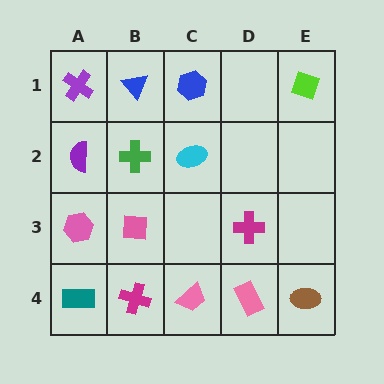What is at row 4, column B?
A magenta cross.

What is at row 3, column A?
A pink hexagon.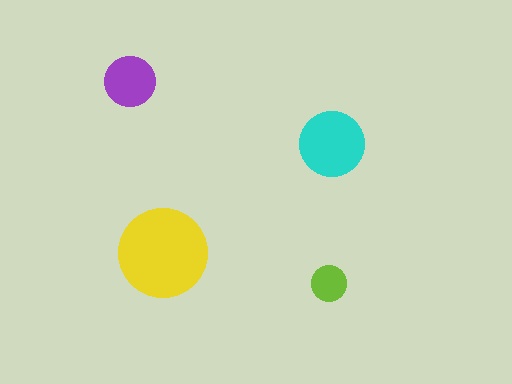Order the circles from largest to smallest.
the yellow one, the cyan one, the purple one, the lime one.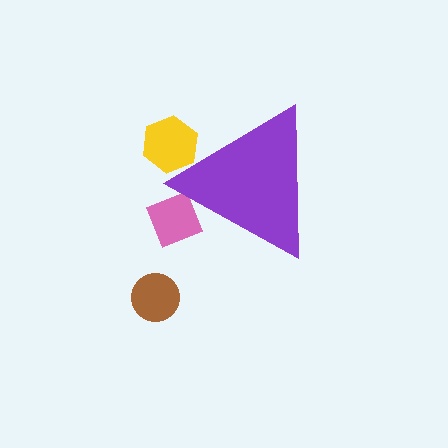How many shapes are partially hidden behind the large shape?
2 shapes are partially hidden.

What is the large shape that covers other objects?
A purple triangle.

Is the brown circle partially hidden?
No, the brown circle is fully visible.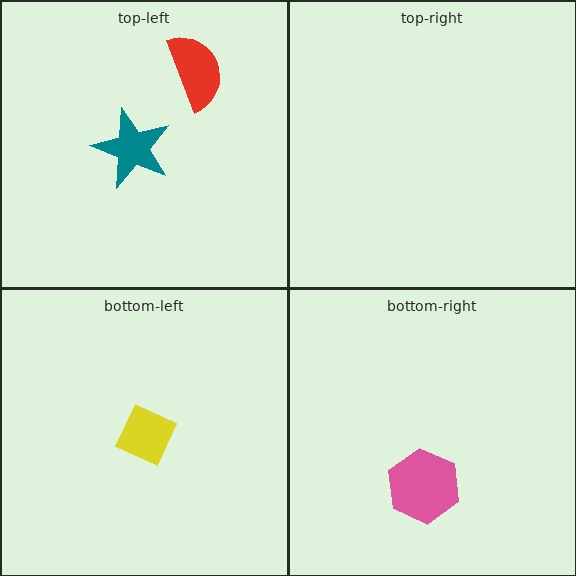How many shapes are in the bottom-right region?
1.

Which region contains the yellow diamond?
The bottom-left region.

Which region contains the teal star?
The top-left region.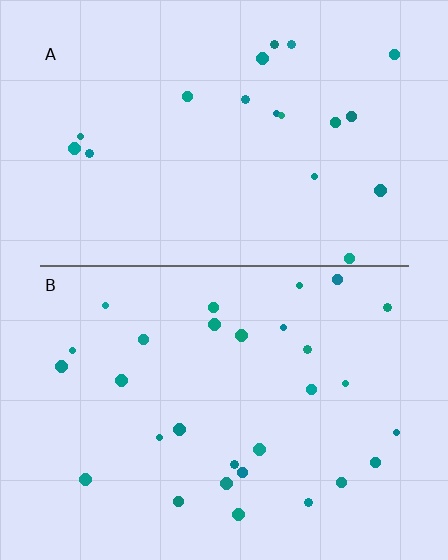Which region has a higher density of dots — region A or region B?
B (the bottom).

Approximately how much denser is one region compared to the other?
Approximately 1.5× — region B over region A.